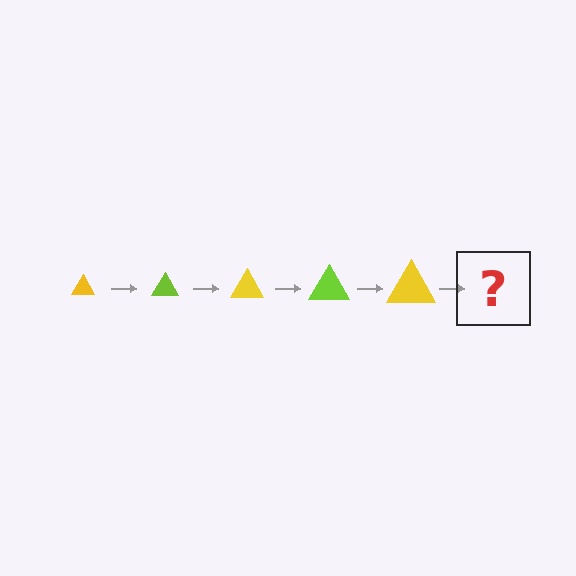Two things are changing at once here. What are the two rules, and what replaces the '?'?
The two rules are that the triangle grows larger each step and the color cycles through yellow and lime. The '?' should be a lime triangle, larger than the previous one.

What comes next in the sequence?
The next element should be a lime triangle, larger than the previous one.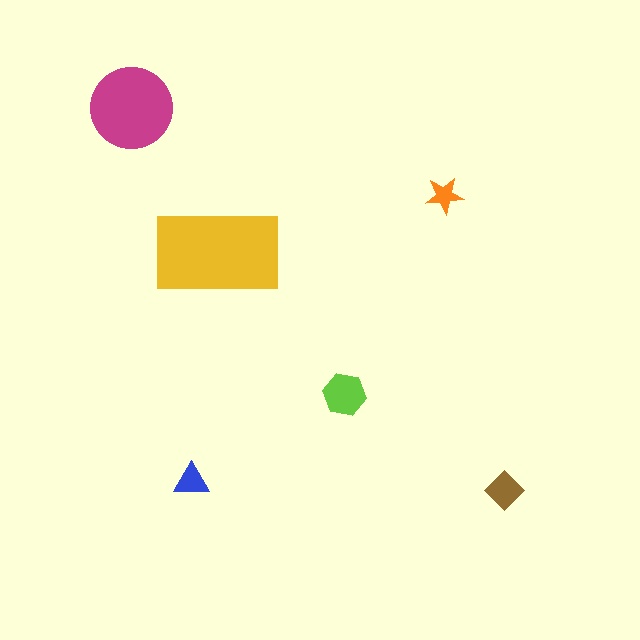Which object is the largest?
The yellow rectangle.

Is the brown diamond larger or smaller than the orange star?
Larger.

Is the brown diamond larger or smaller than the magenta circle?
Smaller.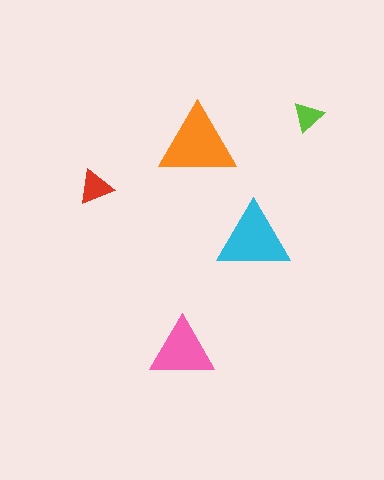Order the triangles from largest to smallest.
the orange one, the cyan one, the pink one, the red one, the lime one.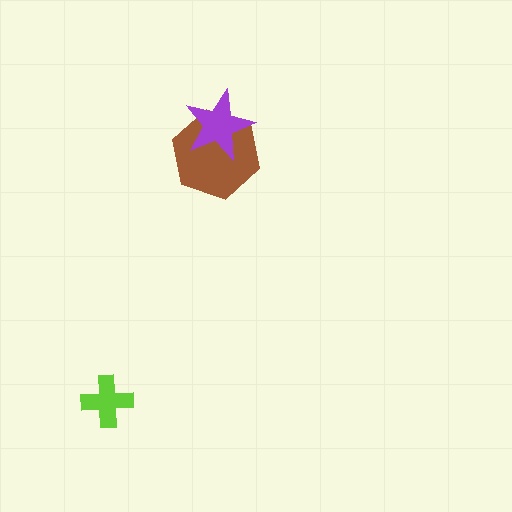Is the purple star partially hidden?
No, no other shape covers it.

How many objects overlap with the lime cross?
0 objects overlap with the lime cross.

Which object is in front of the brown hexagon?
The purple star is in front of the brown hexagon.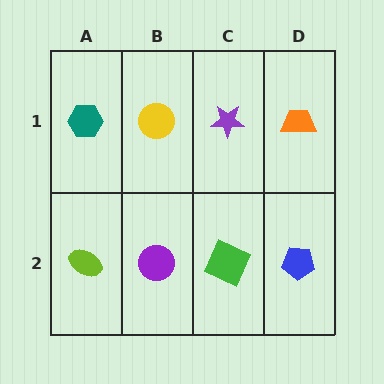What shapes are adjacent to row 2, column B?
A yellow circle (row 1, column B), a lime ellipse (row 2, column A), a green square (row 2, column C).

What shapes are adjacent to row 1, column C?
A green square (row 2, column C), a yellow circle (row 1, column B), an orange trapezoid (row 1, column D).